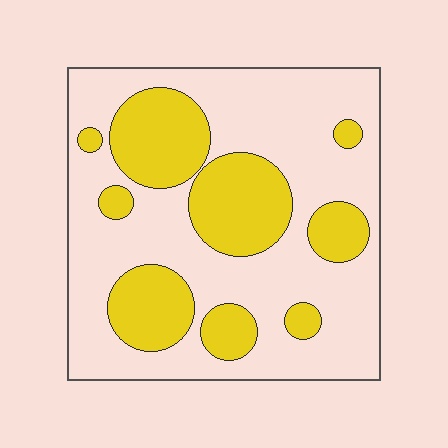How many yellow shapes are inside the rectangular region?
9.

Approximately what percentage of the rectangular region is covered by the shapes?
Approximately 30%.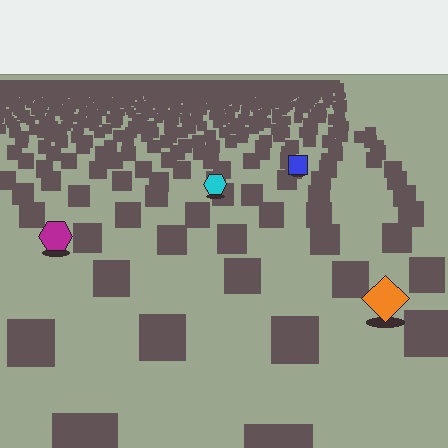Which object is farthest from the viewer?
The blue square is farthest from the viewer. It appears smaller and the ground texture around it is denser.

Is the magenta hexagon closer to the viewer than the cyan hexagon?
Yes. The magenta hexagon is closer — you can tell from the texture gradient: the ground texture is coarser near it.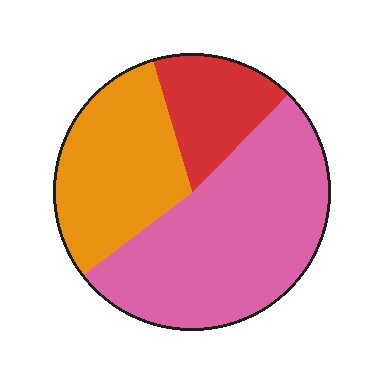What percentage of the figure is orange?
Orange takes up between a quarter and a half of the figure.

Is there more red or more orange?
Orange.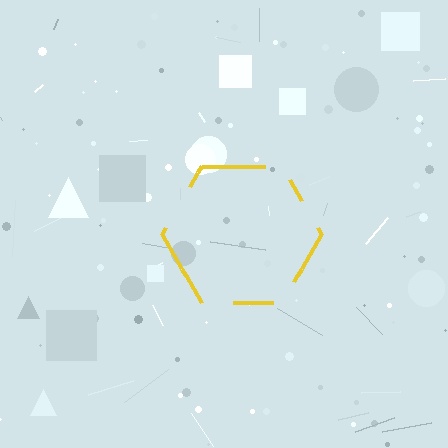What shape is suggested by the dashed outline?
The dashed outline suggests a hexagon.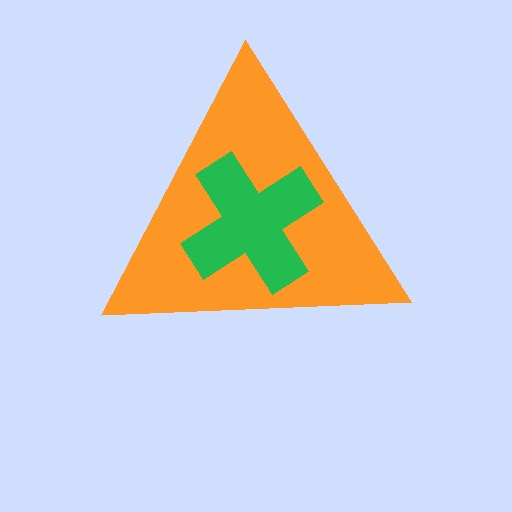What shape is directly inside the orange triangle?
The green cross.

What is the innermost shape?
The green cross.